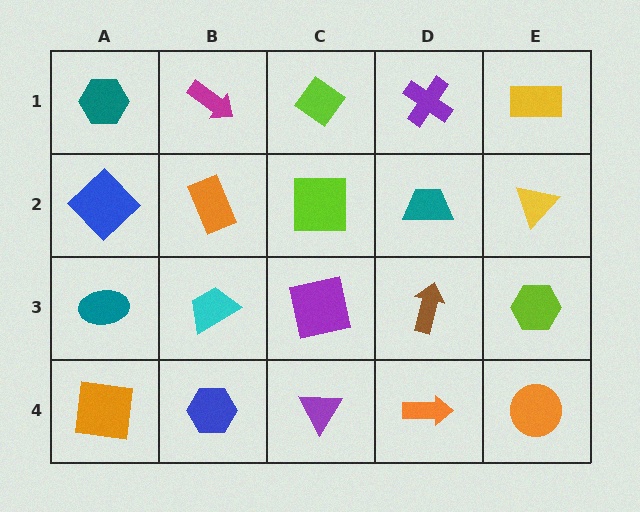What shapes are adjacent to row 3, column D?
A teal trapezoid (row 2, column D), an orange arrow (row 4, column D), a purple square (row 3, column C), a lime hexagon (row 3, column E).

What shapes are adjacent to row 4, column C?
A purple square (row 3, column C), a blue hexagon (row 4, column B), an orange arrow (row 4, column D).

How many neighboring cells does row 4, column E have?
2.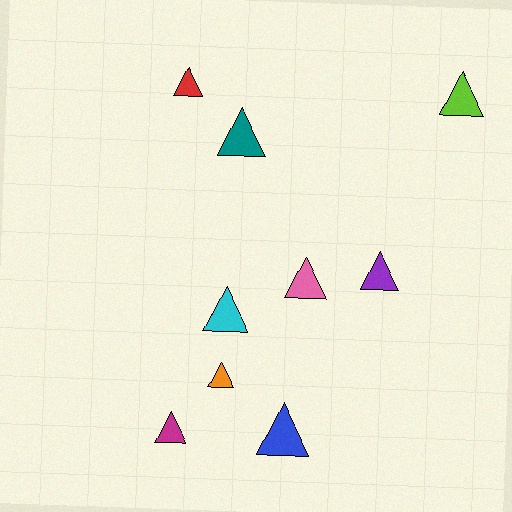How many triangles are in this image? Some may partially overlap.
There are 9 triangles.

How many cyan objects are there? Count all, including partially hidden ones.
There is 1 cyan object.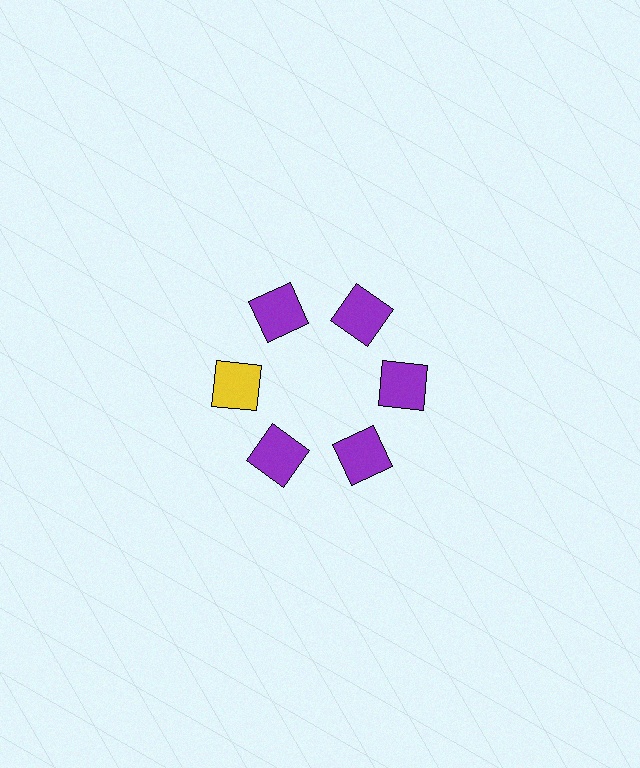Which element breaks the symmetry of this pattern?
The yellow square at roughly the 9 o'clock position breaks the symmetry. All other shapes are purple squares.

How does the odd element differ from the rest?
It has a different color: yellow instead of purple.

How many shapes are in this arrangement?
There are 6 shapes arranged in a ring pattern.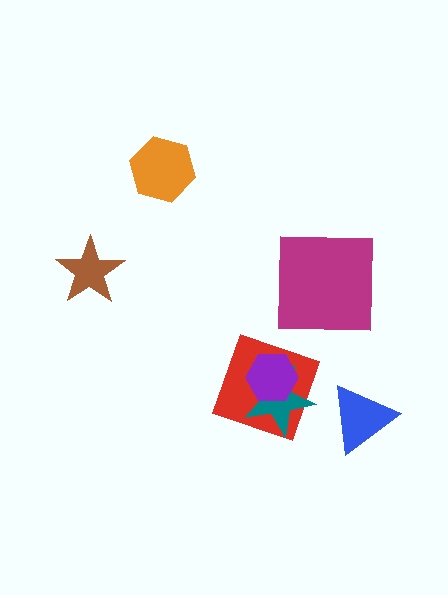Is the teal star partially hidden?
Yes, it is partially covered by another shape.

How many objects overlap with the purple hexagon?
2 objects overlap with the purple hexagon.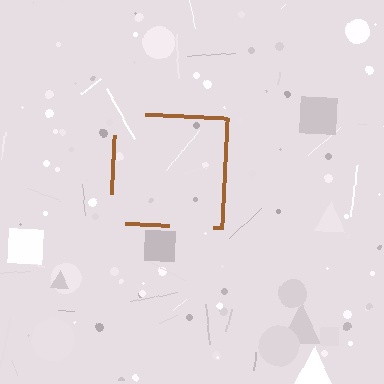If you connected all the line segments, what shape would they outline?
They would outline a square.